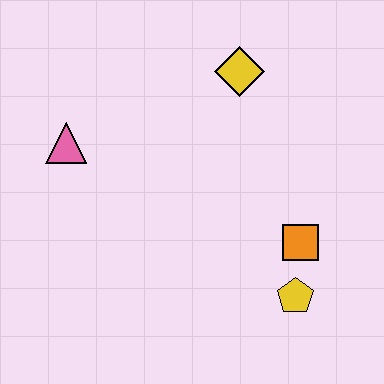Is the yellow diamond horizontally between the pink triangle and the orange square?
Yes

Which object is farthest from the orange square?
The pink triangle is farthest from the orange square.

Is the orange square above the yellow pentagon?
Yes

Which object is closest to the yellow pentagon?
The orange square is closest to the yellow pentagon.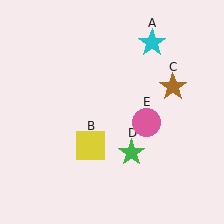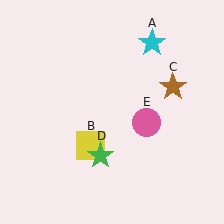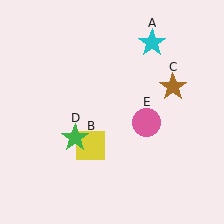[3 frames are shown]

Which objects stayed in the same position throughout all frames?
Cyan star (object A) and yellow square (object B) and brown star (object C) and pink circle (object E) remained stationary.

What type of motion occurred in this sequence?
The green star (object D) rotated clockwise around the center of the scene.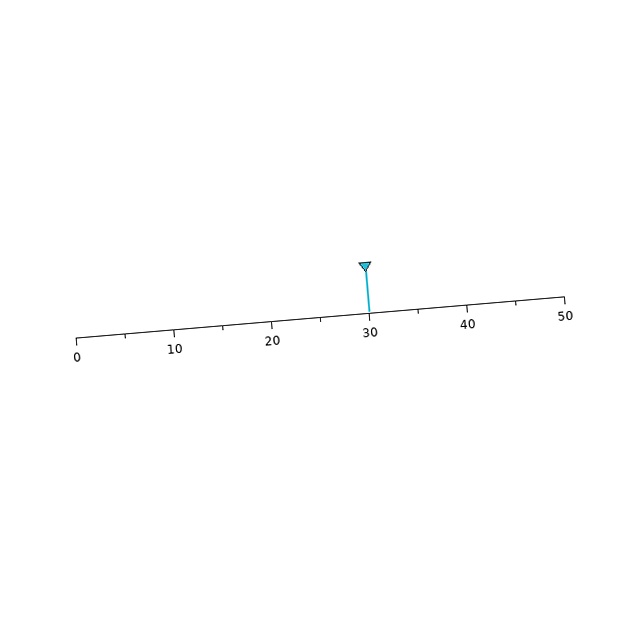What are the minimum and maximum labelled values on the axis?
The axis runs from 0 to 50.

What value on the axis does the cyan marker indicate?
The marker indicates approximately 30.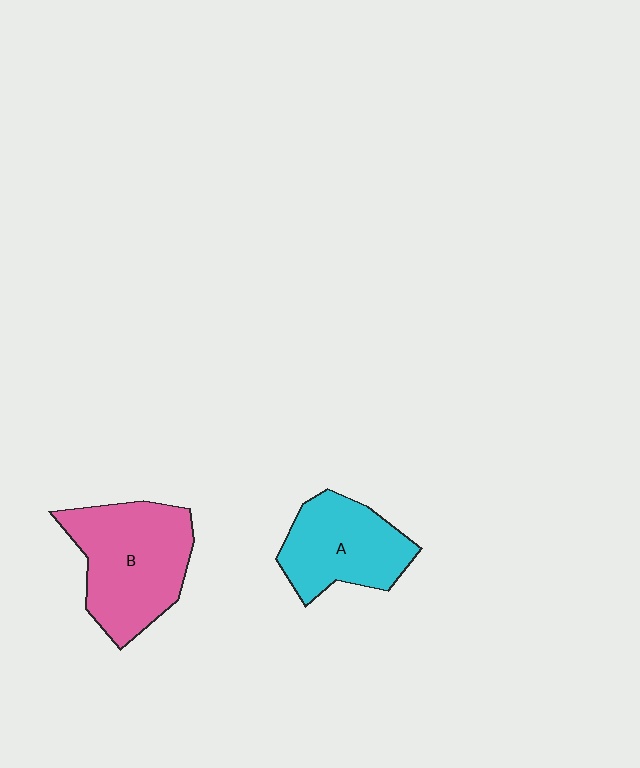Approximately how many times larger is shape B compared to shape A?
Approximately 1.3 times.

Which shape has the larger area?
Shape B (pink).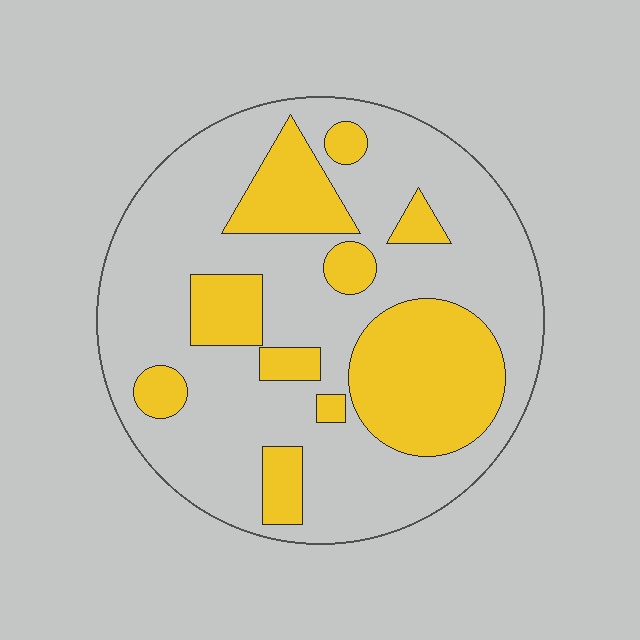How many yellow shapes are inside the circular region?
10.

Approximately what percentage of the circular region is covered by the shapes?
Approximately 30%.